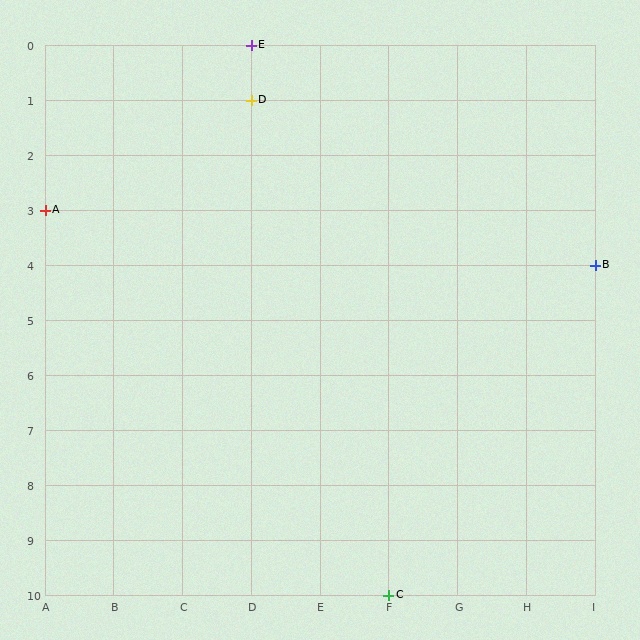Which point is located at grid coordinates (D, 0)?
Point E is at (D, 0).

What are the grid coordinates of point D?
Point D is at grid coordinates (D, 1).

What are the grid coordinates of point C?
Point C is at grid coordinates (F, 10).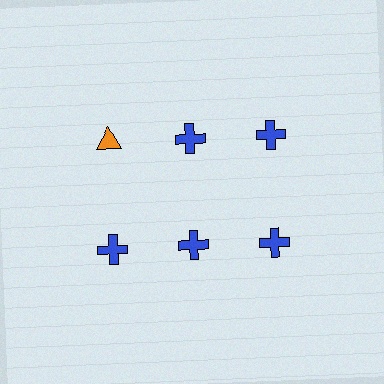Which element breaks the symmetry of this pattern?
The orange triangle in the top row, leftmost column breaks the symmetry. All other shapes are blue crosses.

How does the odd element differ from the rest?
It differs in both color (orange instead of blue) and shape (triangle instead of cross).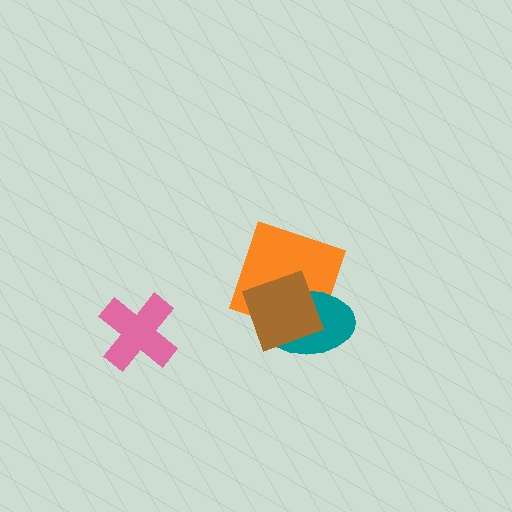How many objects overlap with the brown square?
2 objects overlap with the brown square.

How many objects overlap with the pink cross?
0 objects overlap with the pink cross.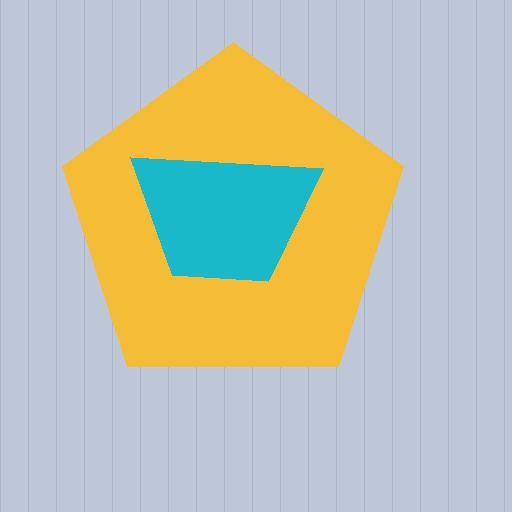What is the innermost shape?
The cyan trapezoid.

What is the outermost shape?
The yellow pentagon.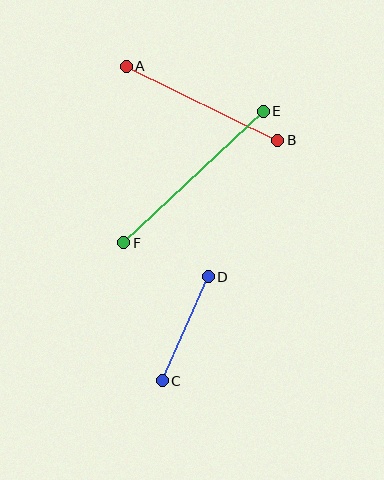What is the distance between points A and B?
The distance is approximately 169 pixels.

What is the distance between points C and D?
The distance is approximately 114 pixels.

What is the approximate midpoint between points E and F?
The midpoint is at approximately (193, 177) pixels.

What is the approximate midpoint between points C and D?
The midpoint is at approximately (185, 329) pixels.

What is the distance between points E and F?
The distance is approximately 192 pixels.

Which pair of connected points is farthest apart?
Points E and F are farthest apart.